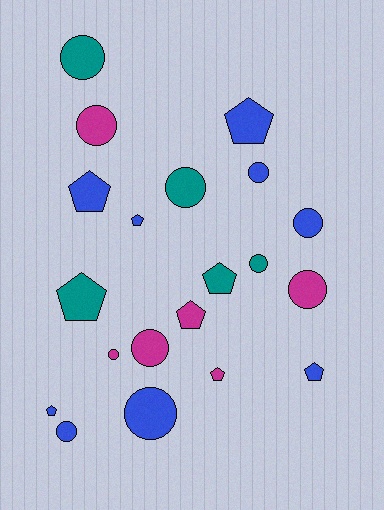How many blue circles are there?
There are 4 blue circles.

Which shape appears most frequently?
Circle, with 11 objects.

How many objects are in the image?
There are 20 objects.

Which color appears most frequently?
Blue, with 9 objects.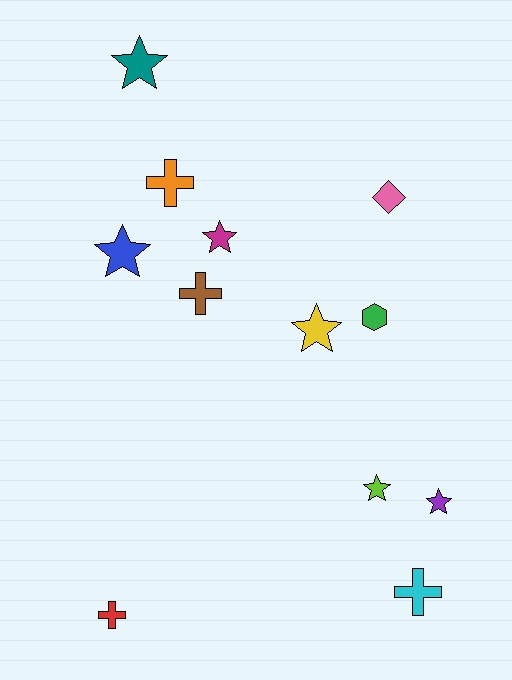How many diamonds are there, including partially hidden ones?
There is 1 diamond.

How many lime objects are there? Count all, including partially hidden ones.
There is 1 lime object.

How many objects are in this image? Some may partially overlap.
There are 12 objects.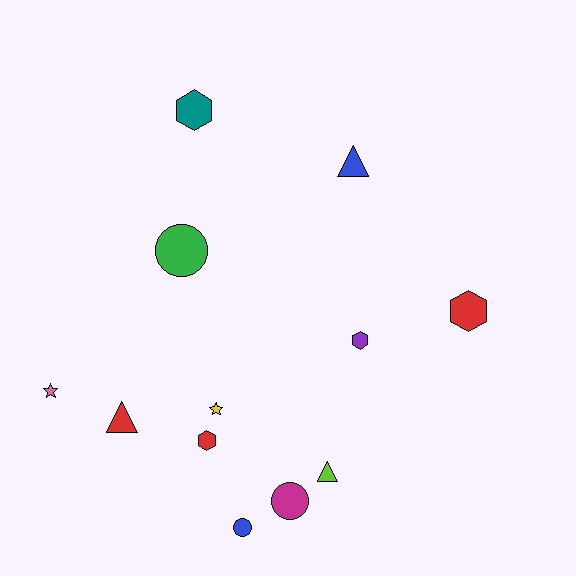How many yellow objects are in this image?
There is 1 yellow object.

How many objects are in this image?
There are 12 objects.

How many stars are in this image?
There are 2 stars.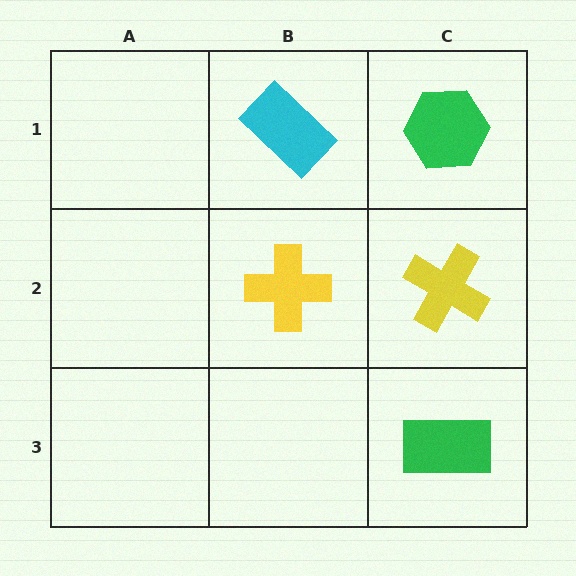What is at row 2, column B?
A yellow cross.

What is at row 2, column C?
A yellow cross.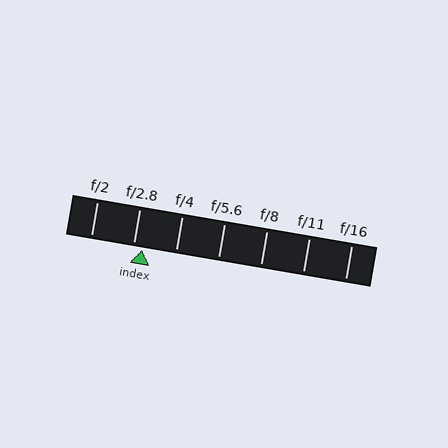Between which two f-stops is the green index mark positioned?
The index mark is between f/2.8 and f/4.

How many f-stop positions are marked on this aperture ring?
There are 7 f-stop positions marked.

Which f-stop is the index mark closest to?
The index mark is closest to f/2.8.